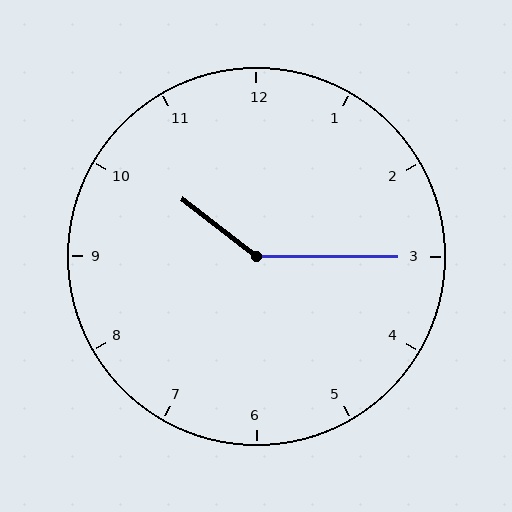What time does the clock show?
10:15.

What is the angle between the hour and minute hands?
Approximately 142 degrees.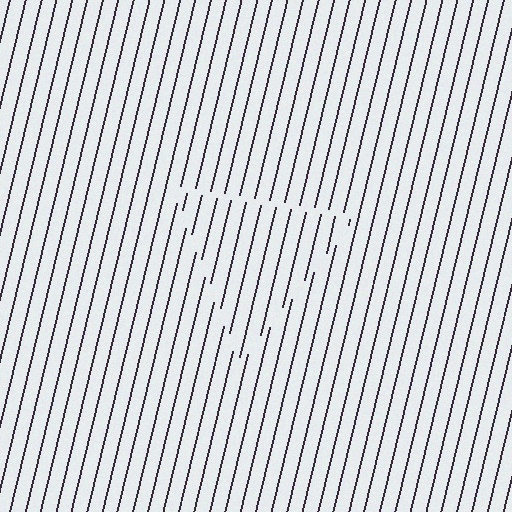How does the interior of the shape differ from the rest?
The interior of the shape contains the same grating, shifted by half a period — the contour is defined by the phase discontinuity where line-ends from the inner and outer gratings abut.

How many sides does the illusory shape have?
3 sides — the line-ends trace a triangle.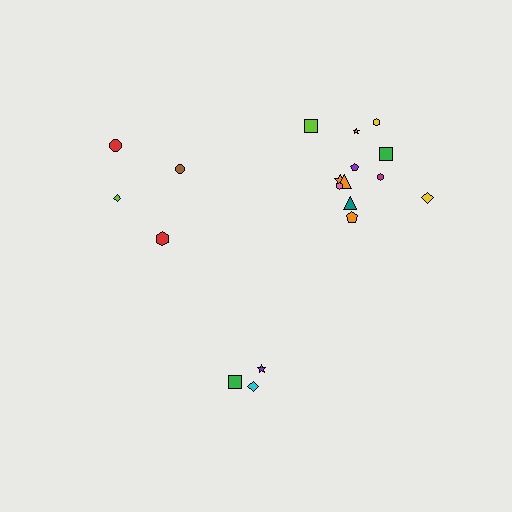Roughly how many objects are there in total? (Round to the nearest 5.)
Roughly 20 objects in total.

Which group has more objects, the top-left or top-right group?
The top-right group.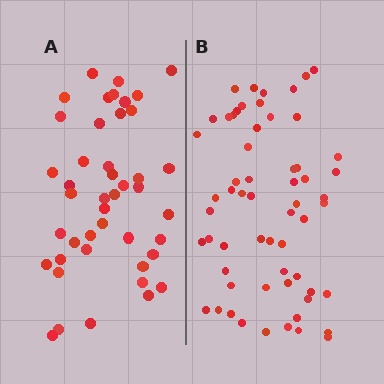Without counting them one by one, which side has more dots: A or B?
Region B (the right region) has more dots.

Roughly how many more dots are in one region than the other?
Region B has approximately 15 more dots than region A.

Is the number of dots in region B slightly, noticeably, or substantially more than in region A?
Region B has noticeably more, but not dramatically so. The ratio is roughly 1.4 to 1.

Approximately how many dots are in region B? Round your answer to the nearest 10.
About 60 dots.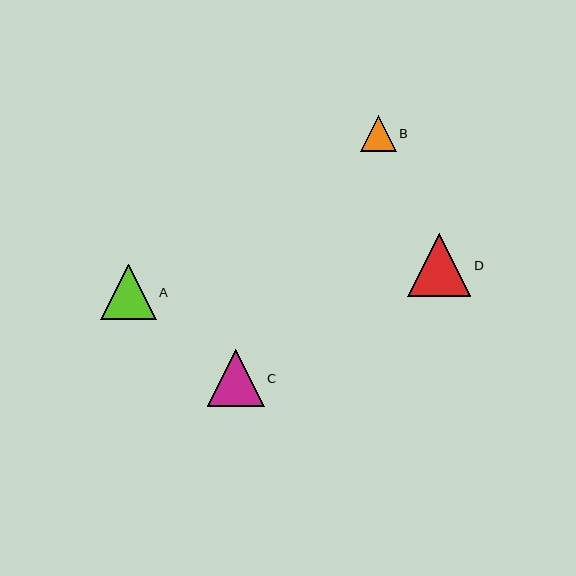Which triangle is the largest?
Triangle D is the largest with a size of approximately 63 pixels.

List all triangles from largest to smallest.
From largest to smallest: D, C, A, B.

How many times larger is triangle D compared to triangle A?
Triangle D is approximately 1.1 times the size of triangle A.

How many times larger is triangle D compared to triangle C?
Triangle D is approximately 1.1 times the size of triangle C.